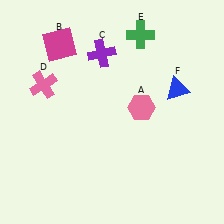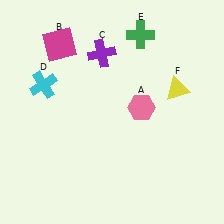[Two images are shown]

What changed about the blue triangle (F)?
In Image 1, F is blue. In Image 2, it changed to yellow.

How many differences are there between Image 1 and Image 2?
There are 2 differences between the two images.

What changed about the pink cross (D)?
In Image 1, D is pink. In Image 2, it changed to cyan.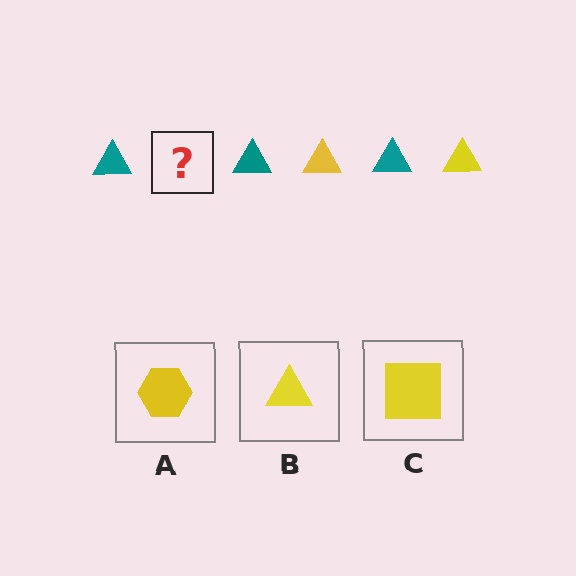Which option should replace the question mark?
Option B.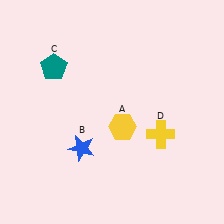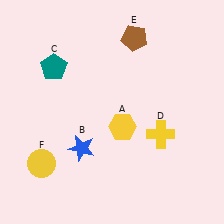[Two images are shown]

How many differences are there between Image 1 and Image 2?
There are 2 differences between the two images.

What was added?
A brown pentagon (E), a yellow circle (F) were added in Image 2.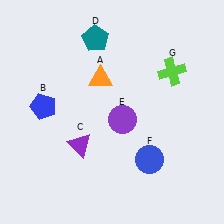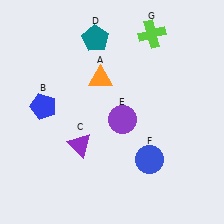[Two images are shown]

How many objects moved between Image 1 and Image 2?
1 object moved between the two images.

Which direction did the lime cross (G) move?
The lime cross (G) moved up.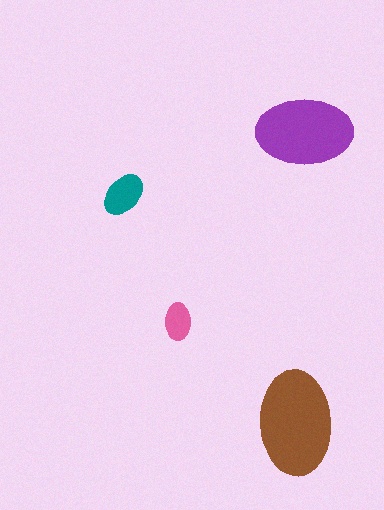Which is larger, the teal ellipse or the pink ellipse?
The teal one.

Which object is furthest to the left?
The teal ellipse is leftmost.